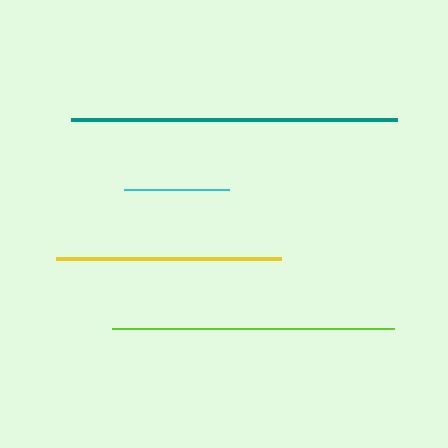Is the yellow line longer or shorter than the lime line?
The lime line is longer than the yellow line.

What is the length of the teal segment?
The teal segment is approximately 326 pixels long.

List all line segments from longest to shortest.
From longest to shortest: teal, lime, yellow, cyan.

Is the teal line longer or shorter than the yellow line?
The teal line is longer than the yellow line.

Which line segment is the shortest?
The cyan line is the shortest at approximately 105 pixels.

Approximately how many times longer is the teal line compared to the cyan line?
The teal line is approximately 3.1 times the length of the cyan line.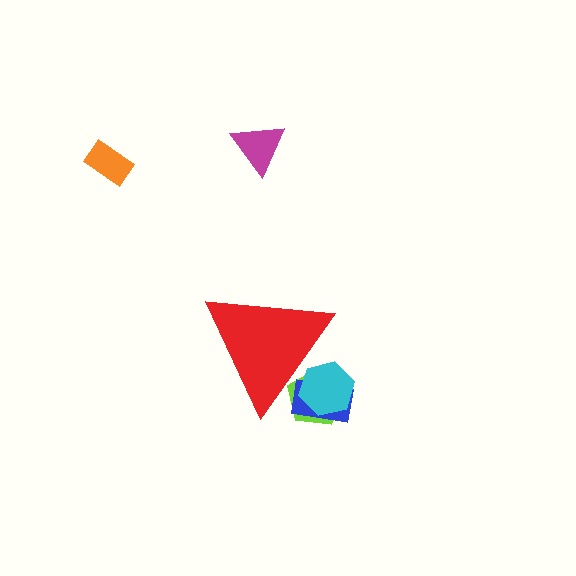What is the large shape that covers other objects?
A red triangle.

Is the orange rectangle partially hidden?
No, the orange rectangle is fully visible.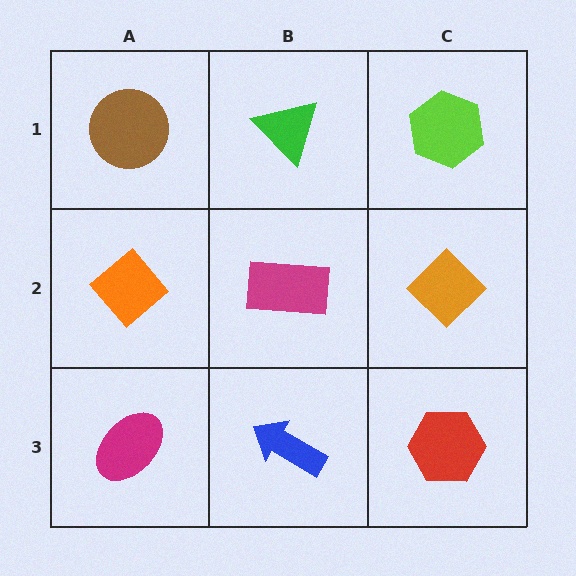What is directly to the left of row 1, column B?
A brown circle.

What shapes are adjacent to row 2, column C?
A lime hexagon (row 1, column C), a red hexagon (row 3, column C), a magenta rectangle (row 2, column B).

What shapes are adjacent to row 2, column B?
A green triangle (row 1, column B), a blue arrow (row 3, column B), an orange diamond (row 2, column A), an orange diamond (row 2, column C).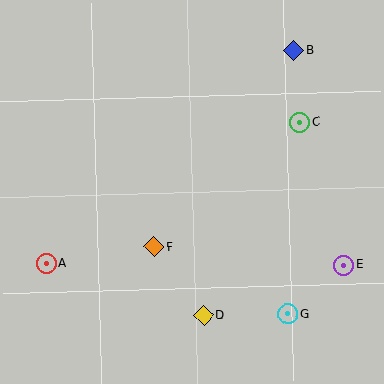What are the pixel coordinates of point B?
Point B is at (294, 51).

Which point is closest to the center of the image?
Point F at (154, 247) is closest to the center.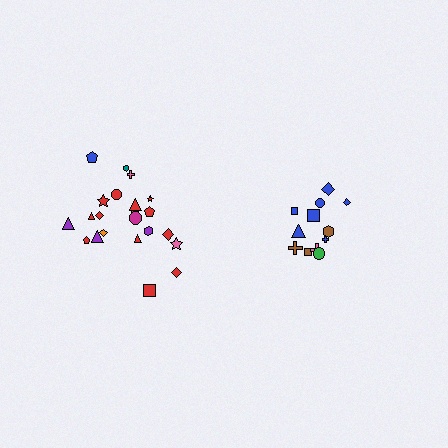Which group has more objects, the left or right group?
The left group.